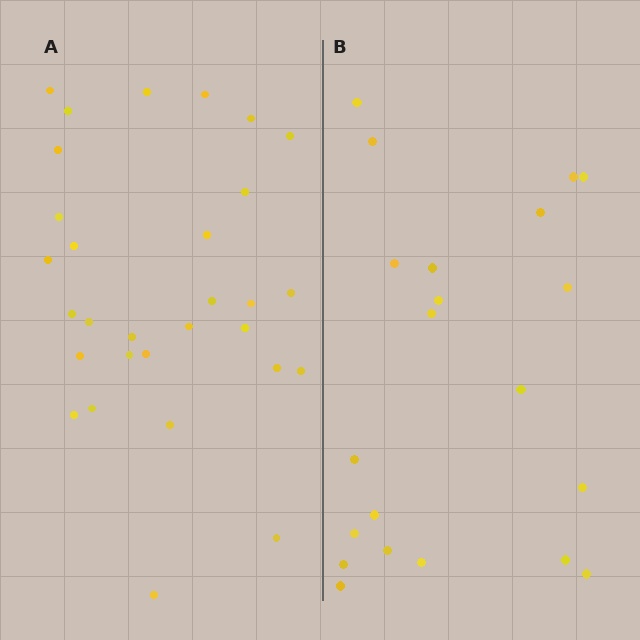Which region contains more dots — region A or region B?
Region A (the left region) has more dots.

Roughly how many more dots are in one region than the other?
Region A has roughly 8 or so more dots than region B.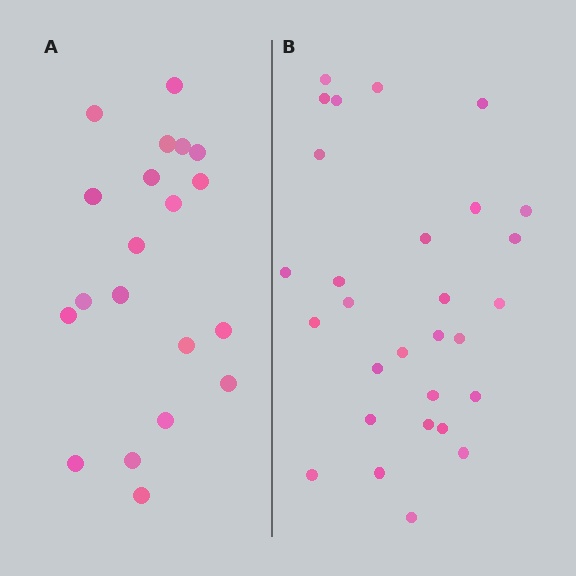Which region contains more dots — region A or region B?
Region B (the right region) has more dots.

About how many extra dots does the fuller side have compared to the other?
Region B has roughly 8 or so more dots than region A.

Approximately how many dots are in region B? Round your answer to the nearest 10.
About 30 dots. (The exact count is 29, which rounds to 30.)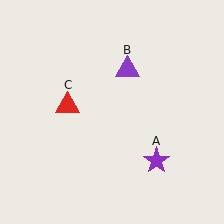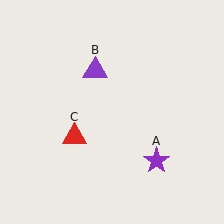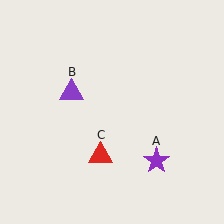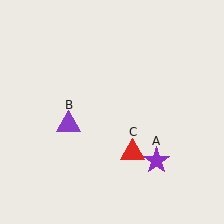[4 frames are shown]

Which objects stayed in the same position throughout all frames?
Purple star (object A) remained stationary.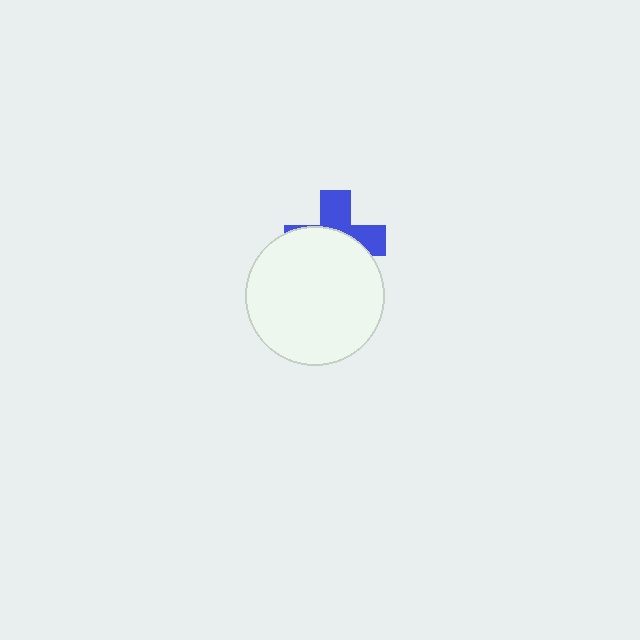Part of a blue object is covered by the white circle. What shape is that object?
It is a cross.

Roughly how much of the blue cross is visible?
A small part of it is visible (roughly 41%).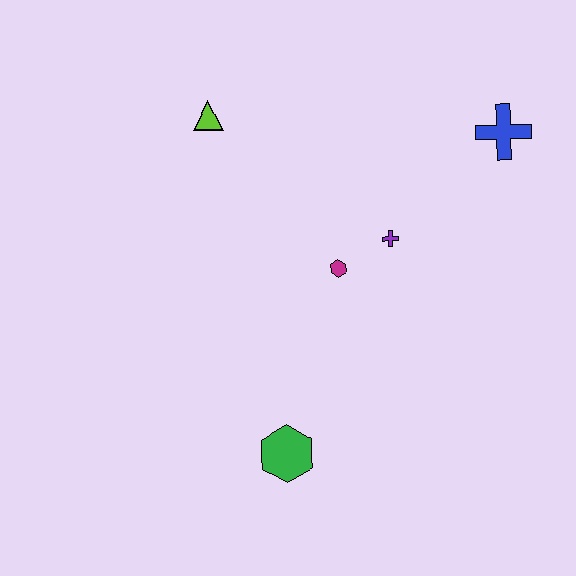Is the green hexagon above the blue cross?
No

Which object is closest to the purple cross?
The magenta hexagon is closest to the purple cross.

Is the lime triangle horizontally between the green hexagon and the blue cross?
No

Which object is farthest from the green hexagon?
The blue cross is farthest from the green hexagon.